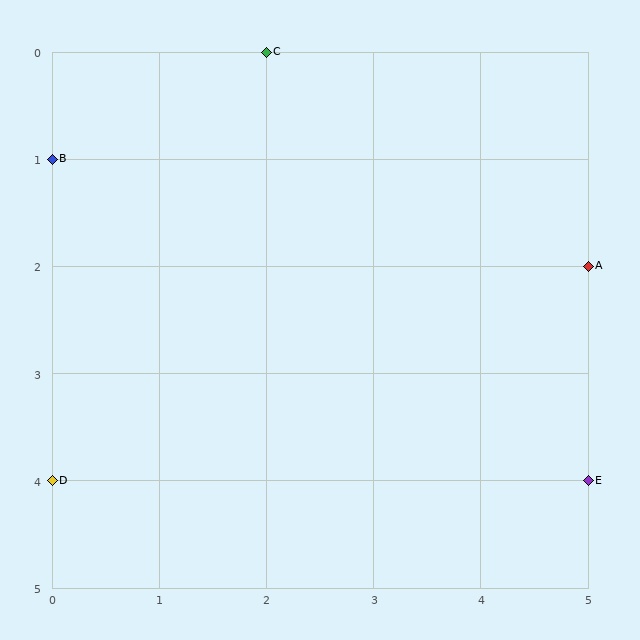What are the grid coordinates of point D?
Point D is at grid coordinates (0, 4).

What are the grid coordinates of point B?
Point B is at grid coordinates (0, 1).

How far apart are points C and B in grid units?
Points C and B are 2 columns and 1 row apart (about 2.2 grid units diagonally).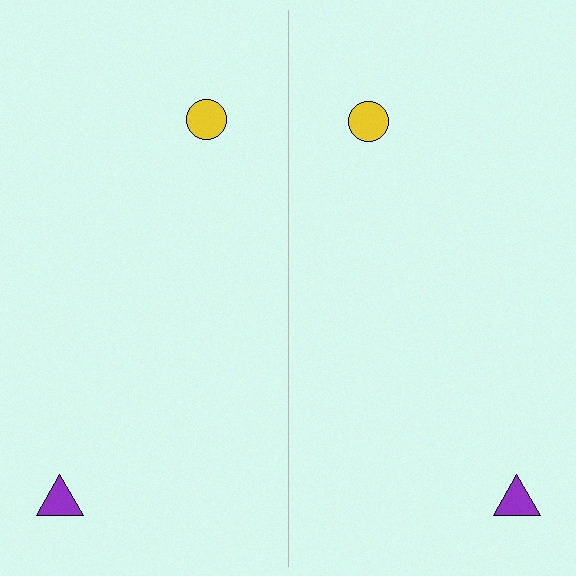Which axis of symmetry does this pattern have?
The pattern has a vertical axis of symmetry running through the center of the image.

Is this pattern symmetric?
Yes, this pattern has bilateral (reflection) symmetry.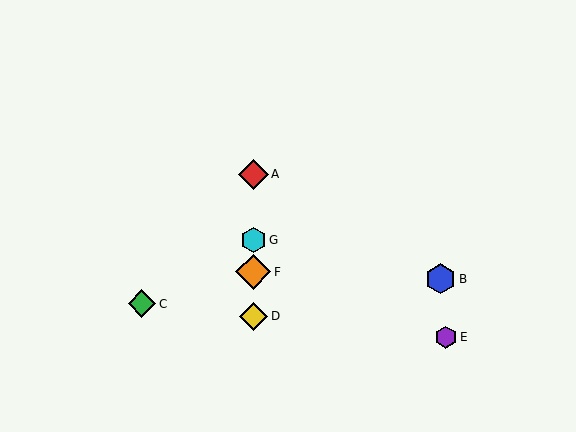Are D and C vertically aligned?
No, D is at x≈253 and C is at x≈142.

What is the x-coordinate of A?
Object A is at x≈253.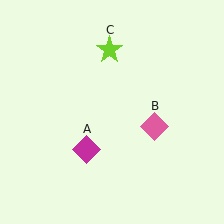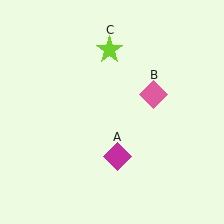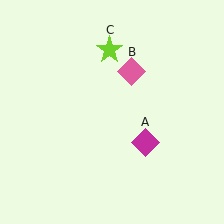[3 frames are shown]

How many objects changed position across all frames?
2 objects changed position: magenta diamond (object A), pink diamond (object B).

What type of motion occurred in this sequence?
The magenta diamond (object A), pink diamond (object B) rotated counterclockwise around the center of the scene.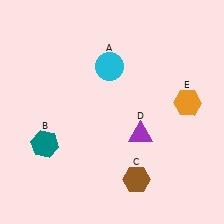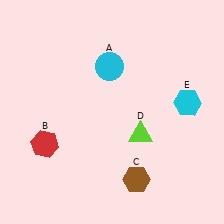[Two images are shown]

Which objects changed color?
B changed from teal to red. D changed from purple to lime. E changed from orange to cyan.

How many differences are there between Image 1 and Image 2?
There are 3 differences between the two images.